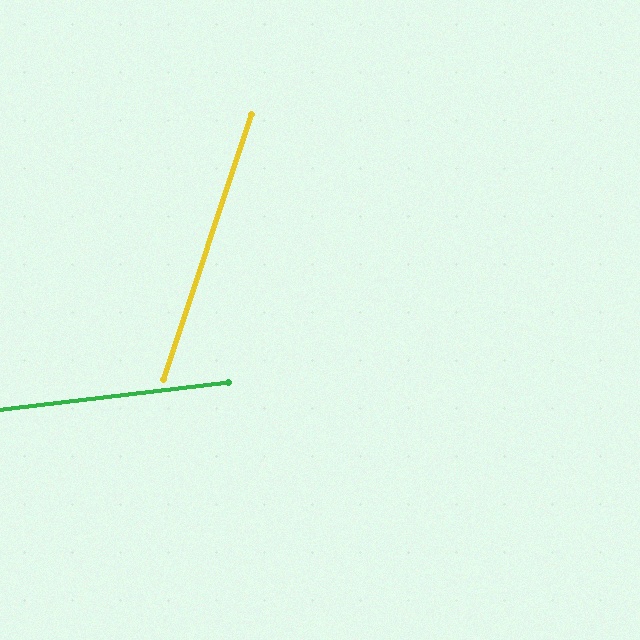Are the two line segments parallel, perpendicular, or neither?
Neither parallel nor perpendicular — they differ by about 65°.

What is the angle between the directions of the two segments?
Approximately 65 degrees.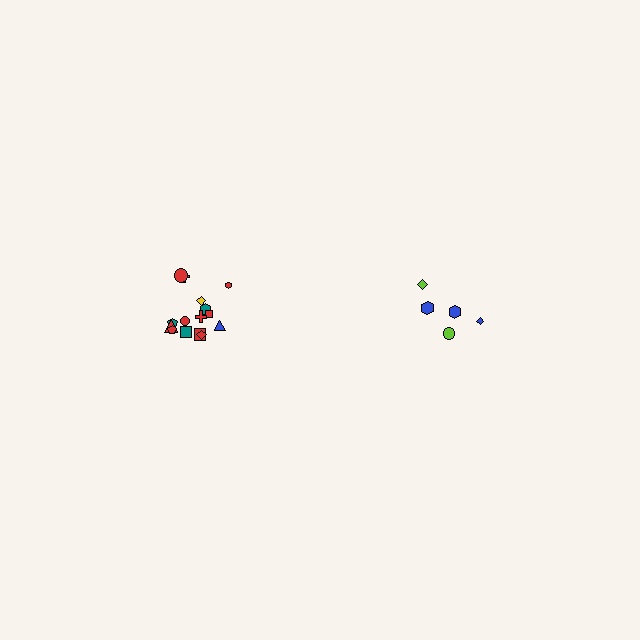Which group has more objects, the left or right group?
The left group.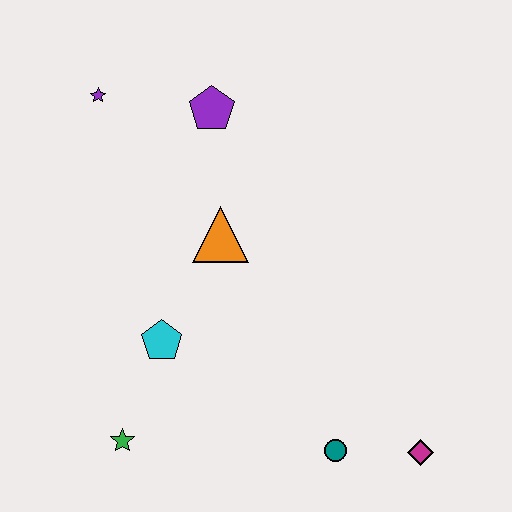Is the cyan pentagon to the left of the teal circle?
Yes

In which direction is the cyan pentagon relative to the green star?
The cyan pentagon is above the green star.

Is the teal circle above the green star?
No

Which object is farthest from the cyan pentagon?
The magenta diamond is farthest from the cyan pentagon.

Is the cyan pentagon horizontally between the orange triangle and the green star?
Yes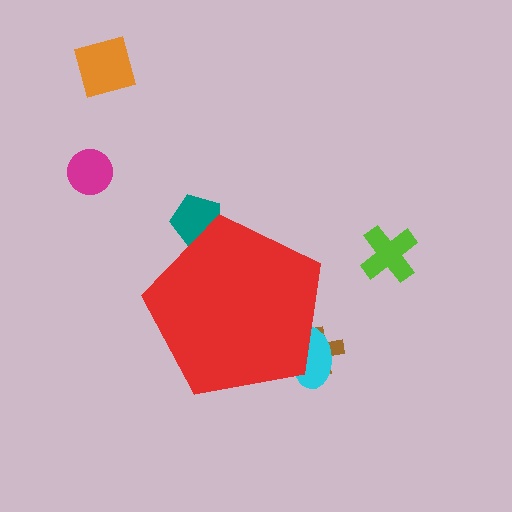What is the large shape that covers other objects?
A red pentagon.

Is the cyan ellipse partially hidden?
Yes, the cyan ellipse is partially hidden behind the red pentagon.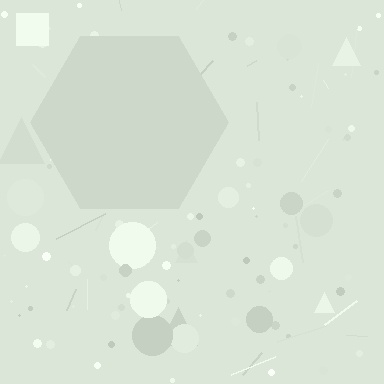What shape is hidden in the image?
A hexagon is hidden in the image.